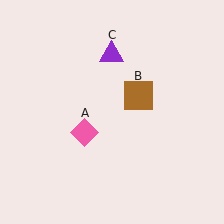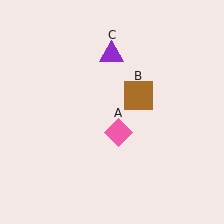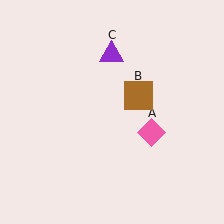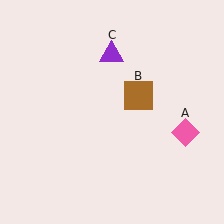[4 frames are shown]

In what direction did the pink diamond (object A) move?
The pink diamond (object A) moved right.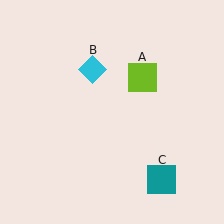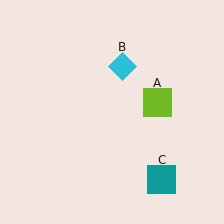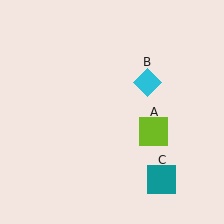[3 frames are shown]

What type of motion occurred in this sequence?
The lime square (object A), cyan diamond (object B) rotated clockwise around the center of the scene.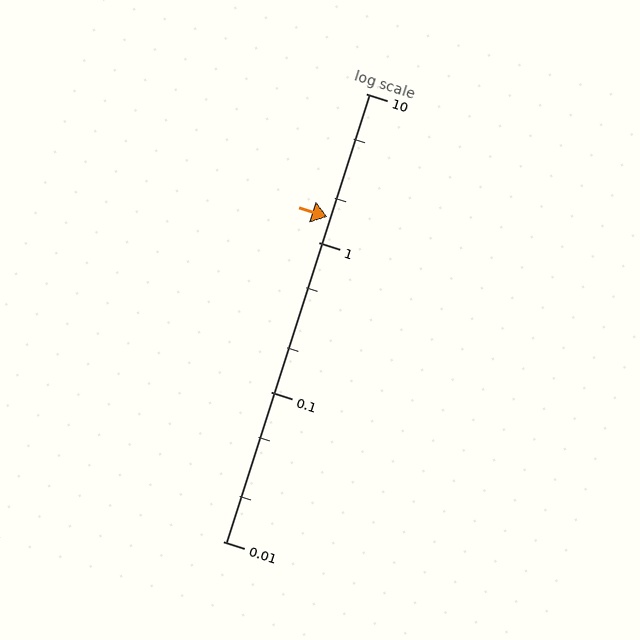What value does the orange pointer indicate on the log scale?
The pointer indicates approximately 1.5.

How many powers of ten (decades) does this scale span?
The scale spans 3 decades, from 0.01 to 10.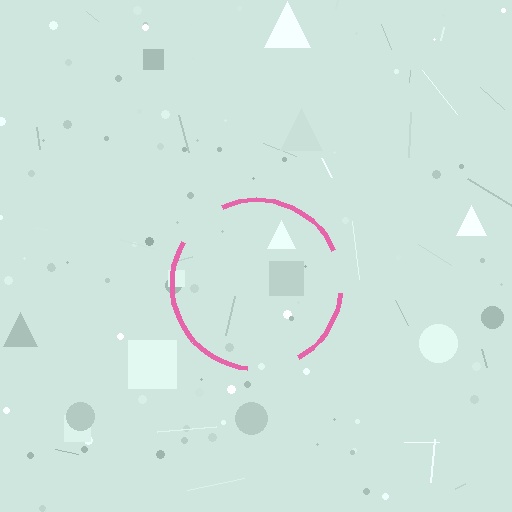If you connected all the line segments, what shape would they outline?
They would outline a circle.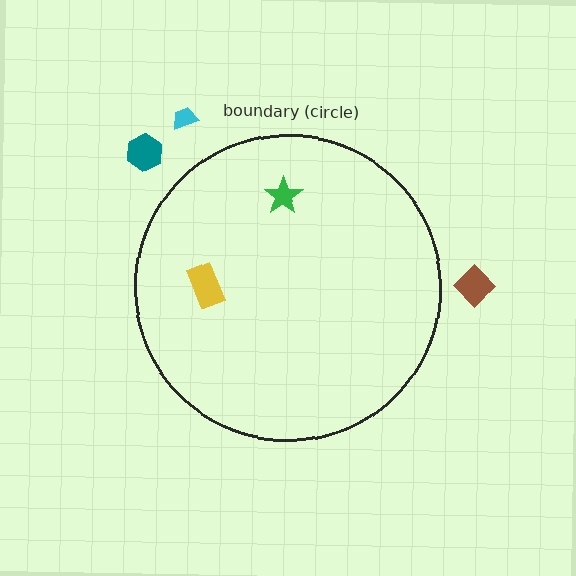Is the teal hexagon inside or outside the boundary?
Outside.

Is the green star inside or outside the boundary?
Inside.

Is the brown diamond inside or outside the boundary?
Outside.